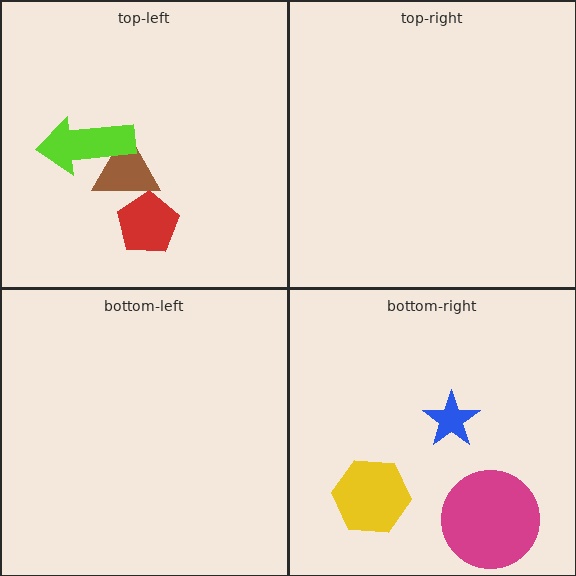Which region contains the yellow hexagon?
The bottom-right region.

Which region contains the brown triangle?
The top-left region.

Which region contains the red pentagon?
The top-left region.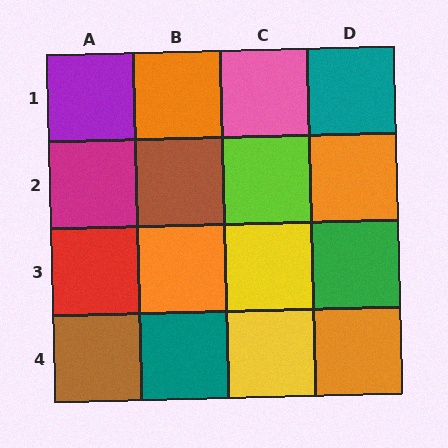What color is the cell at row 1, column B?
Orange.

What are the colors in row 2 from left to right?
Magenta, brown, lime, orange.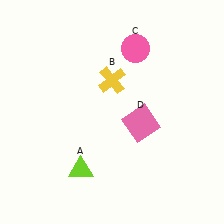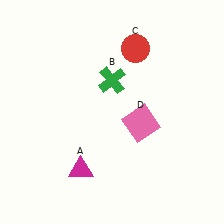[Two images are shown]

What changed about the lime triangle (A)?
In Image 1, A is lime. In Image 2, it changed to magenta.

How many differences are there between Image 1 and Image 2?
There are 3 differences between the two images.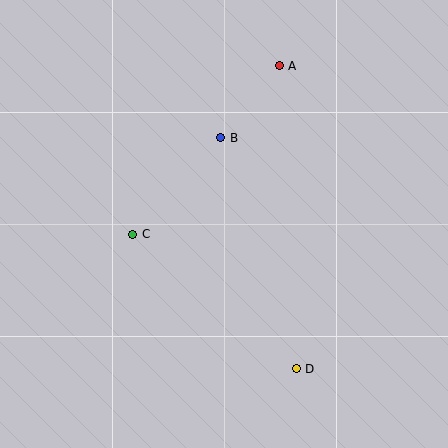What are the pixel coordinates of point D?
Point D is at (296, 369).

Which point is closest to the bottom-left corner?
Point C is closest to the bottom-left corner.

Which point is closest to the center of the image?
Point B at (221, 138) is closest to the center.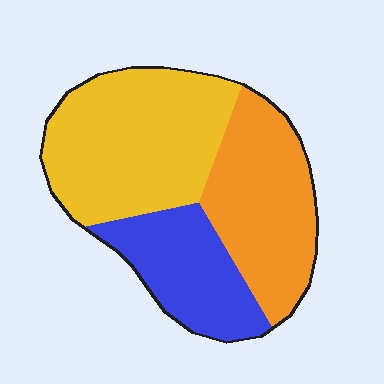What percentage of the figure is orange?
Orange takes up between a quarter and a half of the figure.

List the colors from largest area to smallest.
From largest to smallest: yellow, orange, blue.